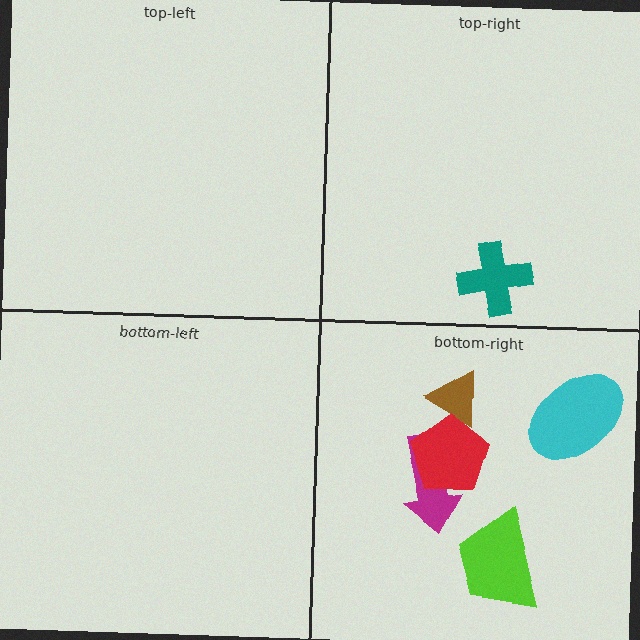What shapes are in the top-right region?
The teal cross.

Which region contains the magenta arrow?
The bottom-right region.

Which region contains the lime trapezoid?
The bottom-right region.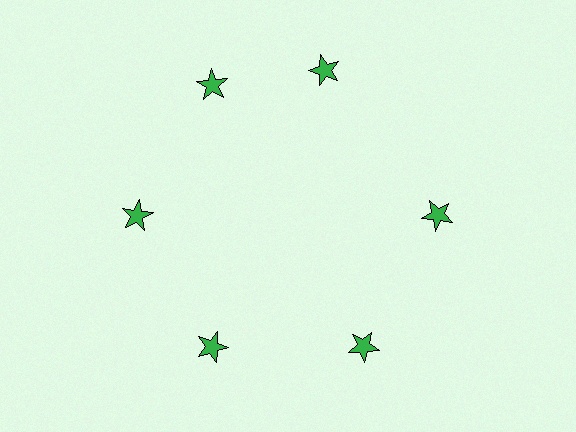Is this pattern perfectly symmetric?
No. The 6 green stars are arranged in a ring, but one element near the 1 o'clock position is rotated out of alignment along the ring, breaking the 6-fold rotational symmetry.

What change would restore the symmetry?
The symmetry would be restored by rotating it back into even spacing with its neighbors so that all 6 stars sit at equal angles and equal distance from the center.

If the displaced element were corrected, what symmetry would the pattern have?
It would have 6-fold rotational symmetry — the pattern would map onto itself every 60 degrees.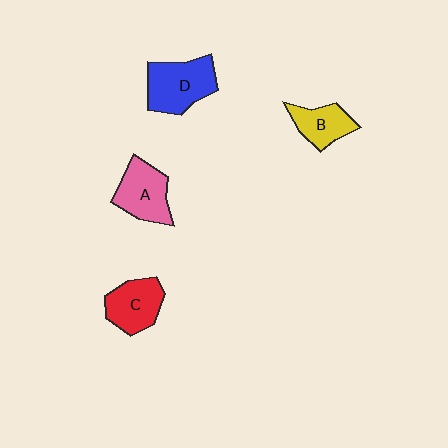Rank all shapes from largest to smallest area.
From largest to smallest: D (blue), A (pink), C (red), B (yellow).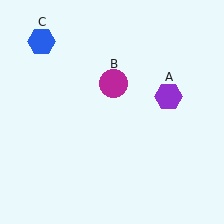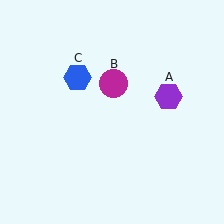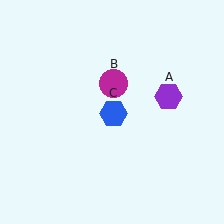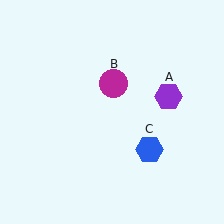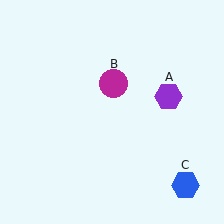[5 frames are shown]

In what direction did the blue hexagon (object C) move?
The blue hexagon (object C) moved down and to the right.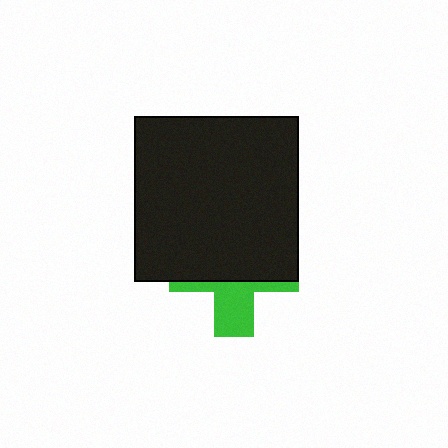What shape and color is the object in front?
The object in front is a black square.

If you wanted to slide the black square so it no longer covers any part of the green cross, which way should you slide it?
Slide it up — that is the most direct way to separate the two shapes.